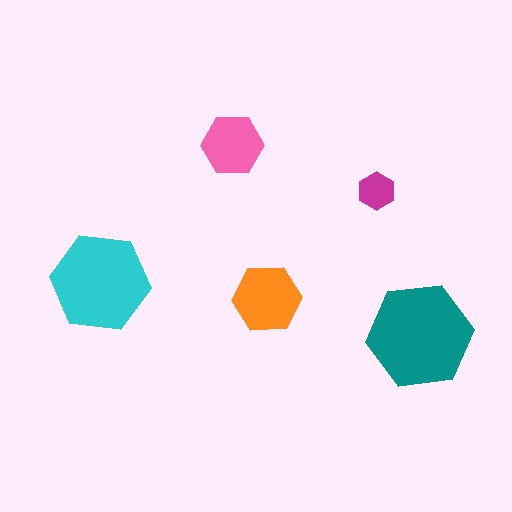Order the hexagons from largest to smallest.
the teal one, the cyan one, the orange one, the pink one, the magenta one.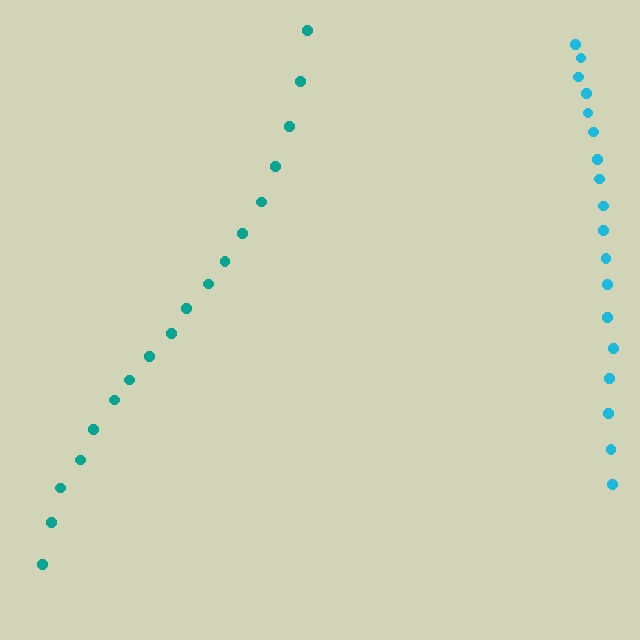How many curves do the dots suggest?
There are 2 distinct paths.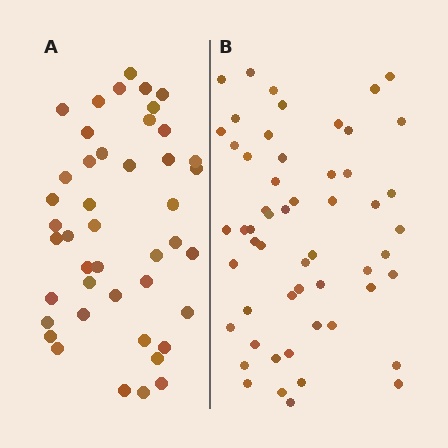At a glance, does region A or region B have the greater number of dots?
Region B (the right region) has more dots.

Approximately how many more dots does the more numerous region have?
Region B has roughly 12 or so more dots than region A.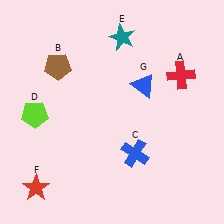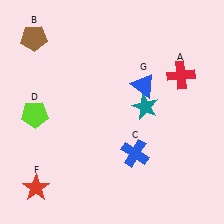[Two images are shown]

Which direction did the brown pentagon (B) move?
The brown pentagon (B) moved up.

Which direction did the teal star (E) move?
The teal star (E) moved down.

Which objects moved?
The objects that moved are: the brown pentagon (B), the teal star (E).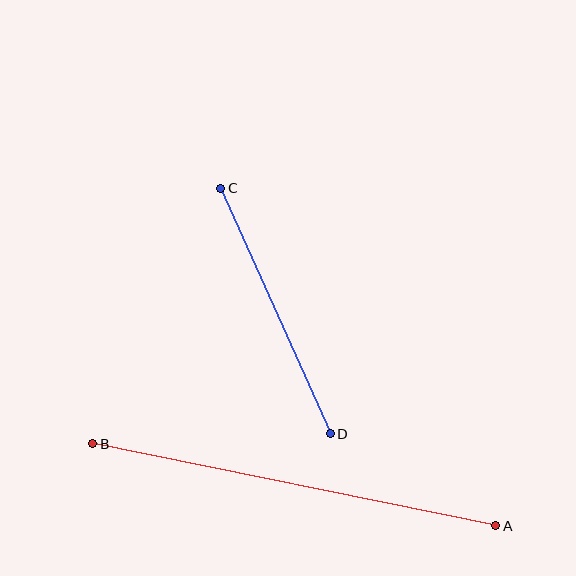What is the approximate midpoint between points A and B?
The midpoint is at approximately (294, 485) pixels.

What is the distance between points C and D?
The distance is approximately 269 pixels.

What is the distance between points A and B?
The distance is approximately 411 pixels.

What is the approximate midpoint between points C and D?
The midpoint is at approximately (275, 311) pixels.